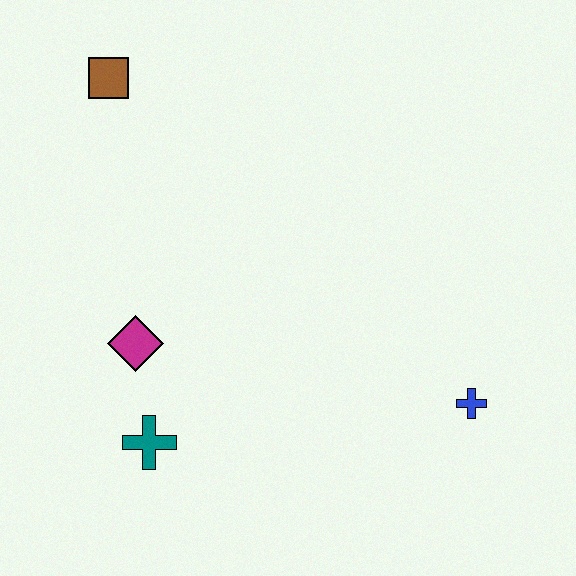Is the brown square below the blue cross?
No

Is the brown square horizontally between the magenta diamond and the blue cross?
No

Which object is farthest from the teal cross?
The brown square is farthest from the teal cross.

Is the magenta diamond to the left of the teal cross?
Yes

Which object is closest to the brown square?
The magenta diamond is closest to the brown square.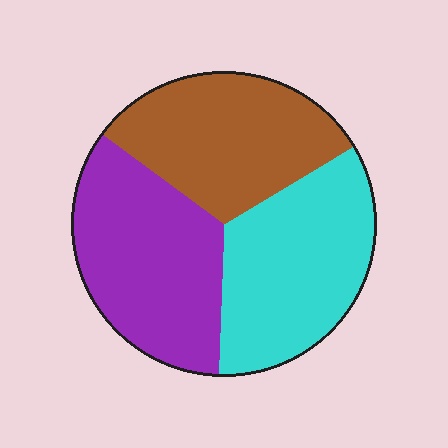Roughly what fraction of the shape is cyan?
Cyan takes up about one third (1/3) of the shape.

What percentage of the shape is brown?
Brown covers around 30% of the shape.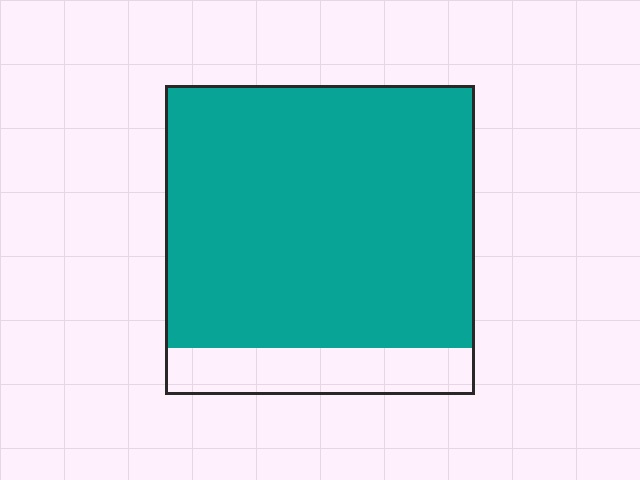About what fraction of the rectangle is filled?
About five sixths (5/6).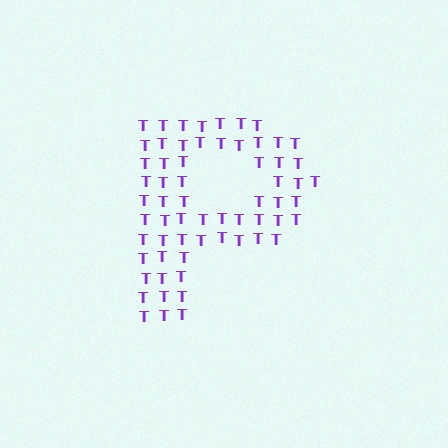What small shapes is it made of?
It is made of small letter T's.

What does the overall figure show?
The overall figure shows the letter P.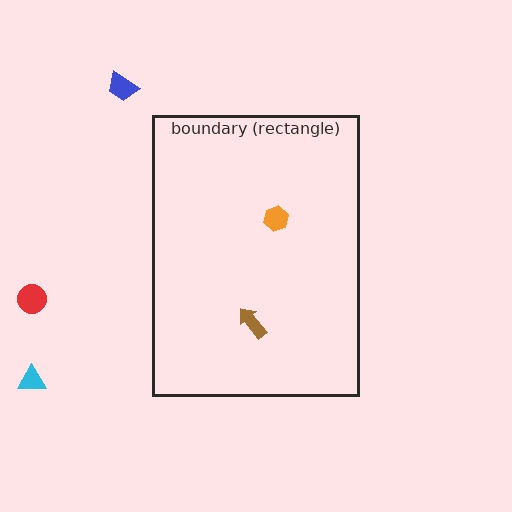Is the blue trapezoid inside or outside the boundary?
Outside.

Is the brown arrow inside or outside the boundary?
Inside.